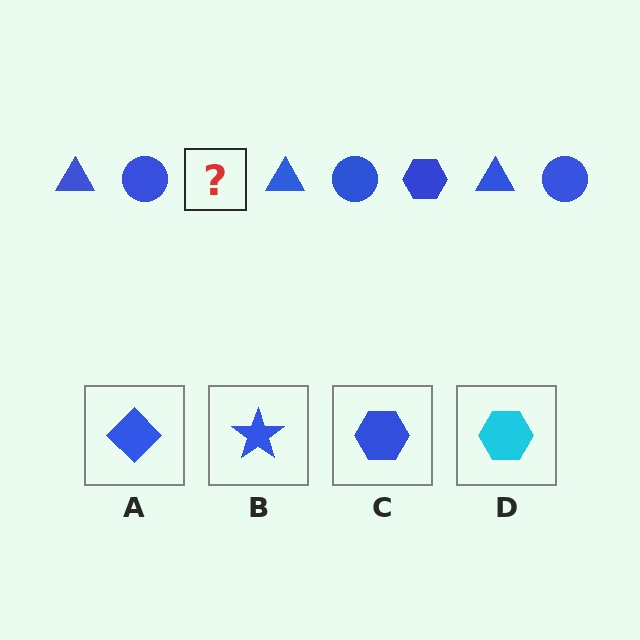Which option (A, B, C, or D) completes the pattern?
C.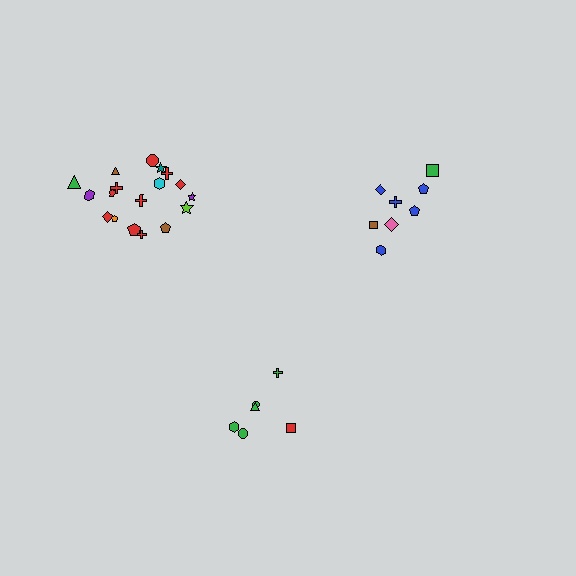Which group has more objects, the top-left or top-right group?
The top-left group.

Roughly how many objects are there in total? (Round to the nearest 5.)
Roughly 30 objects in total.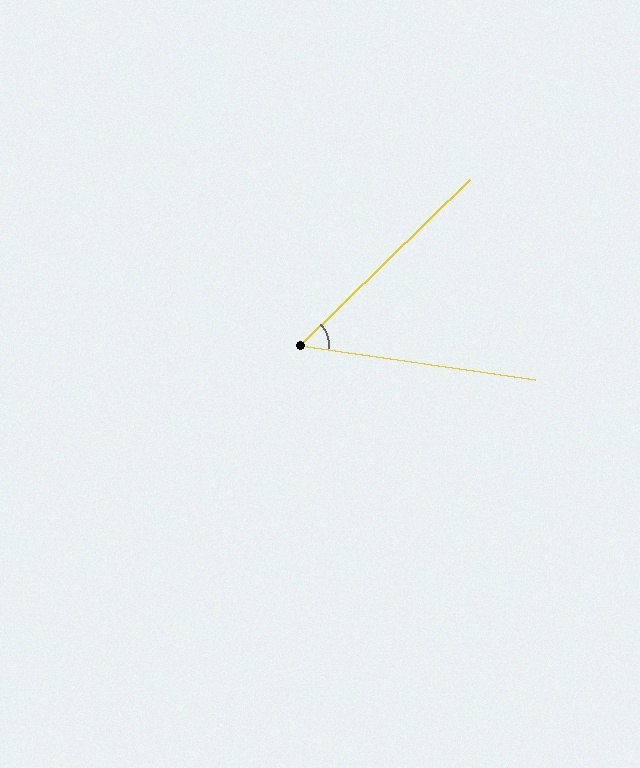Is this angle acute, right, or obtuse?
It is acute.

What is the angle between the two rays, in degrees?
Approximately 53 degrees.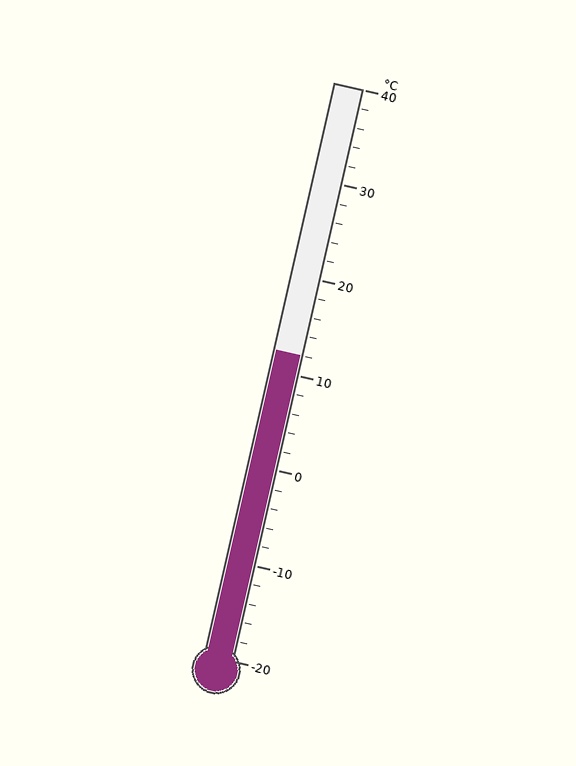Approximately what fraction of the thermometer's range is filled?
The thermometer is filled to approximately 55% of its range.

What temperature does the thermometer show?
The thermometer shows approximately 12°C.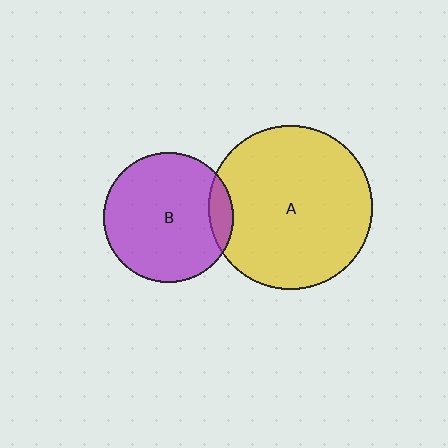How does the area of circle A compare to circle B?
Approximately 1.6 times.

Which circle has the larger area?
Circle A (yellow).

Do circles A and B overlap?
Yes.